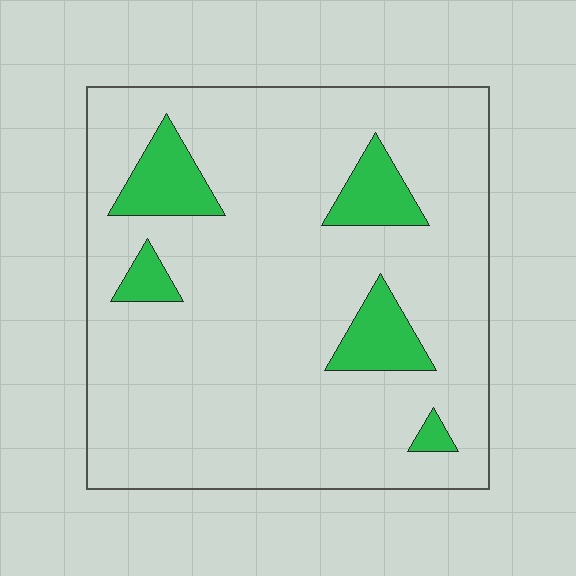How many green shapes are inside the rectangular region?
5.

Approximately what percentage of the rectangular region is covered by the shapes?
Approximately 15%.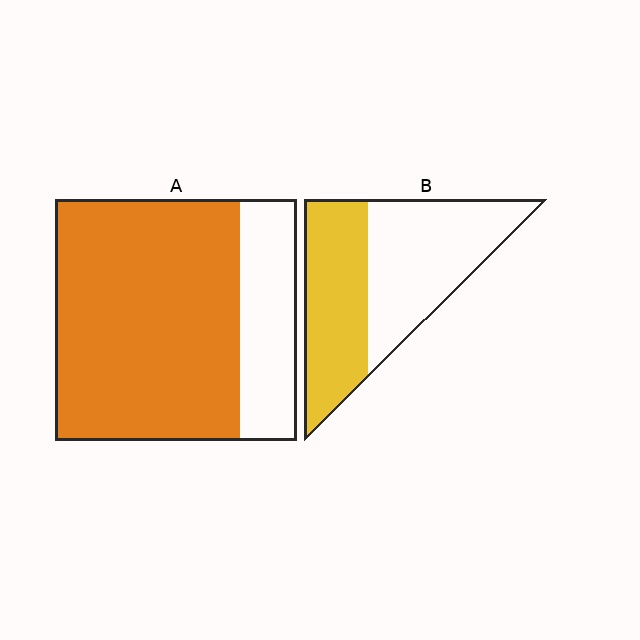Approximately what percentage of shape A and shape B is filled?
A is approximately 75% and B is approximately 45%.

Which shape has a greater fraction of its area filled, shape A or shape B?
Shape A.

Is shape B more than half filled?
No.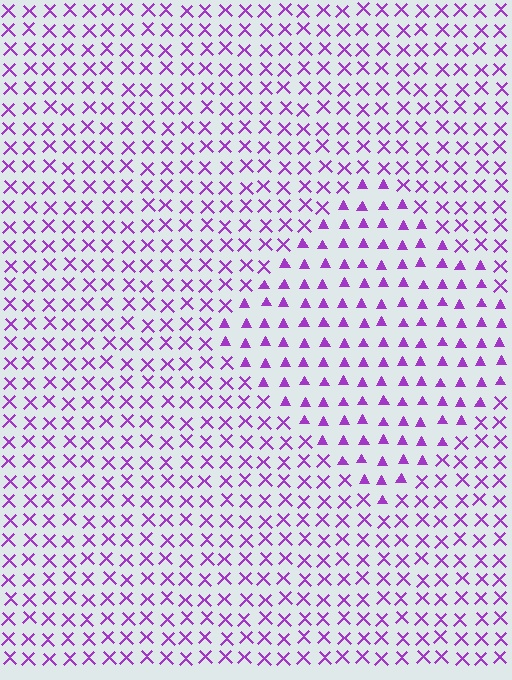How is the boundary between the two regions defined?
The boundary is defined by a change in element shape: triangles inside vs. X marks outside. All elements share the same color and spacing.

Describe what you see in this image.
The image is filled with small purple elements arranged in a uniform grid. A diamond-shaped region contains triangles, while the surrounding area contains X marks. The boundary is defined purely by the change in element shape.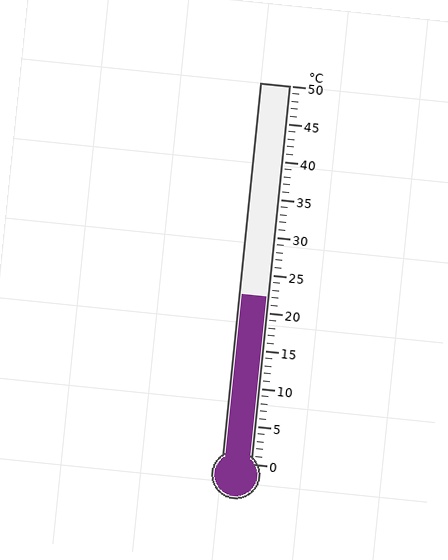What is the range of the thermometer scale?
The thermometer scale ranges from 0°C to 50°C.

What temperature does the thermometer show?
The thermometer shows approximately 22°C.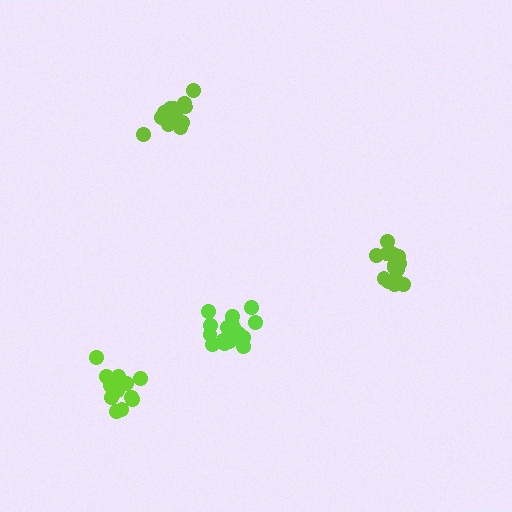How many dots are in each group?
Group 1: 15 dots, Group 2: 17 dots, Group 3: 19 dots, Group 4: 17 dots (68 total).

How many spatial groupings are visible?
There are 4 spatial groupings.